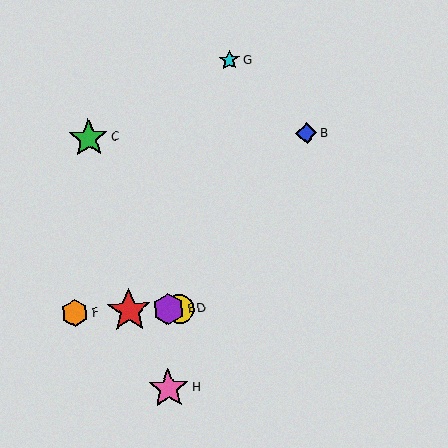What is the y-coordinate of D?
Object D is at y≈309.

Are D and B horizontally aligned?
No, D is at y≈309 and B is at y≈133.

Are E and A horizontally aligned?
Yes, both are at y≈309.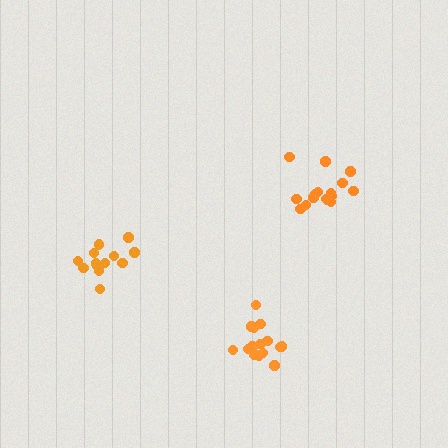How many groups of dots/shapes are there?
There are 3 groups.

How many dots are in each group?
Group 1: 13 dots, Group 2: 16 dots, Group 3: 15 dots (44 total).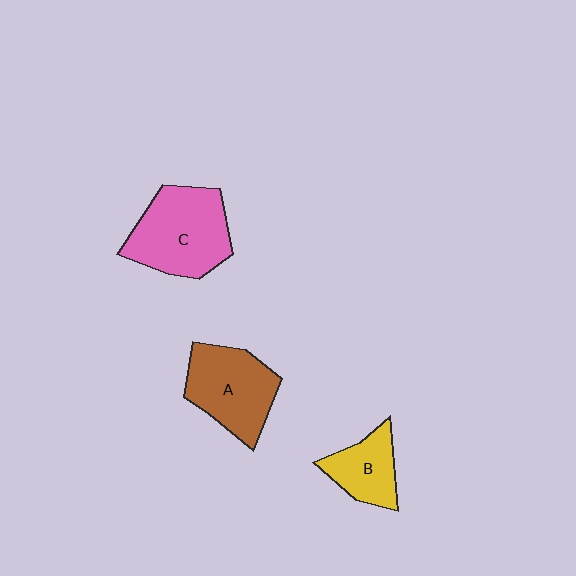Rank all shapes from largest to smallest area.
From largest to smallest: C (pink), A (brown), B (yellow).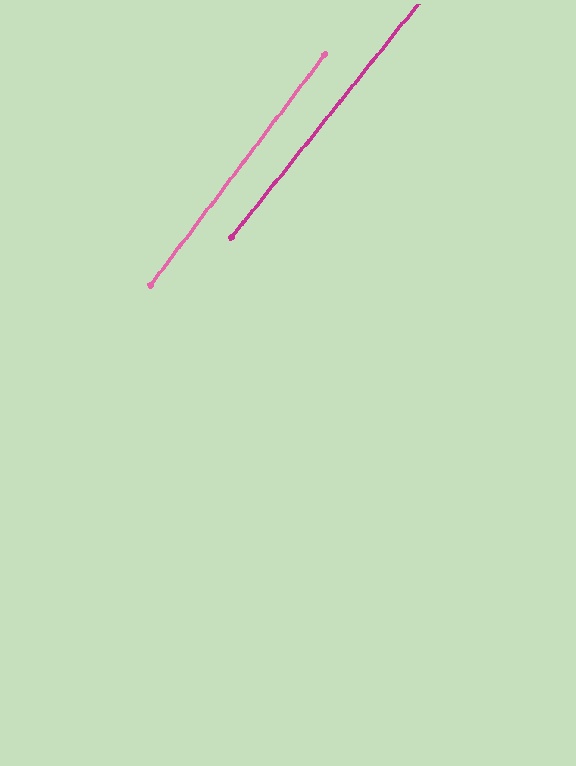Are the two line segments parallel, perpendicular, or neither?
Parallel — their directions differ by only 1.4°.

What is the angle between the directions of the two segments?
Approximately 1 degree.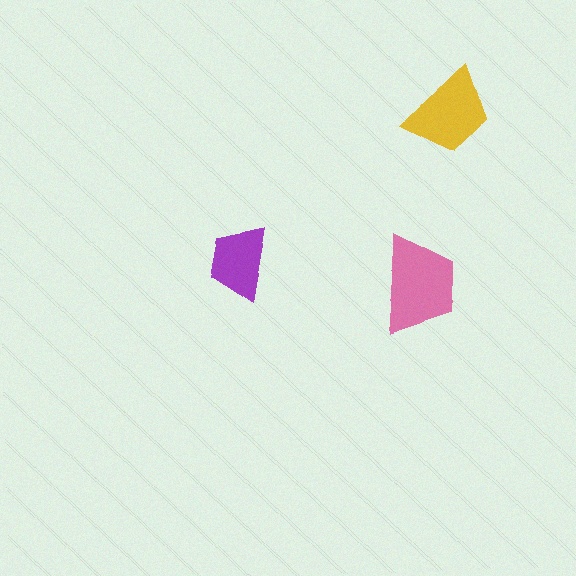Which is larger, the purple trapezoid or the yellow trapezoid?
The yellow one.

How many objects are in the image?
There are 3 objects in the image.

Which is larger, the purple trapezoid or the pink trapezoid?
The pink one.